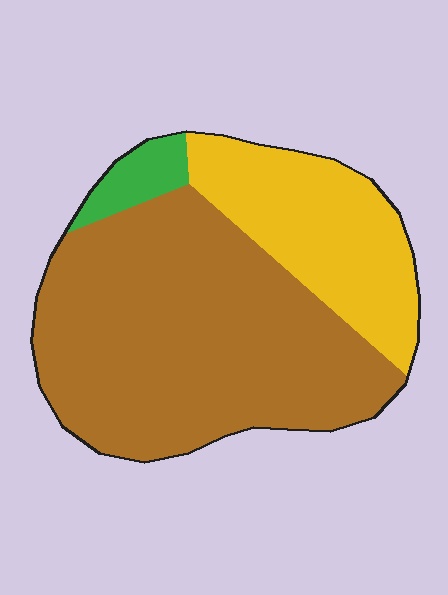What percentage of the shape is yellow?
Yellow covers 28% of the shape.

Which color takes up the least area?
Green, at roughly 5%.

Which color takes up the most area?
Brown, at roughly 65%.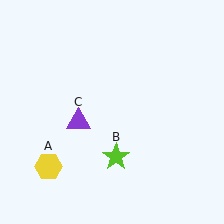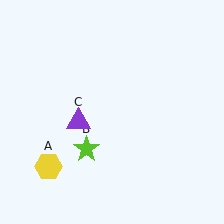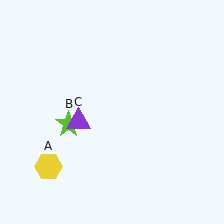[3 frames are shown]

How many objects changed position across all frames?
1 object changed position: lime star (object B).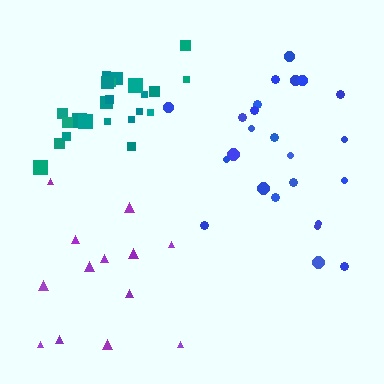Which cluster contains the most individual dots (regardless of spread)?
Blue (24).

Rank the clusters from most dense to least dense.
teal, blue, purple.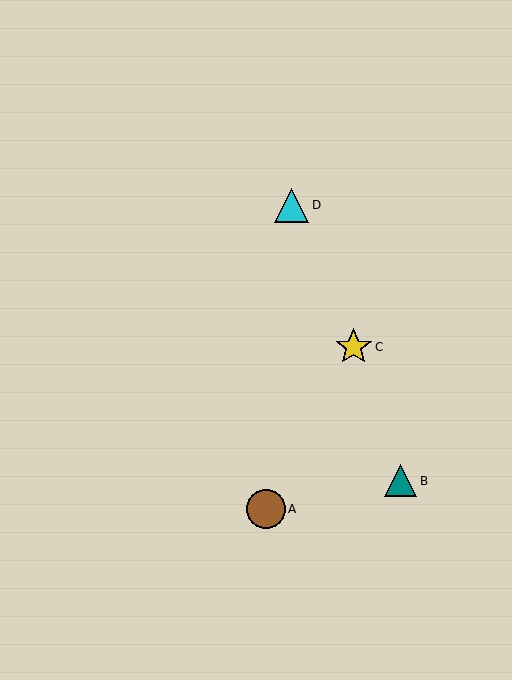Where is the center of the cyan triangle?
The center of the cyan triangle is at (291, 205).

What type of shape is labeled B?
Shape B is a teal triangle.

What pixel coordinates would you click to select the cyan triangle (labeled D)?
Click at (291, 205) to select the cyan triangle D.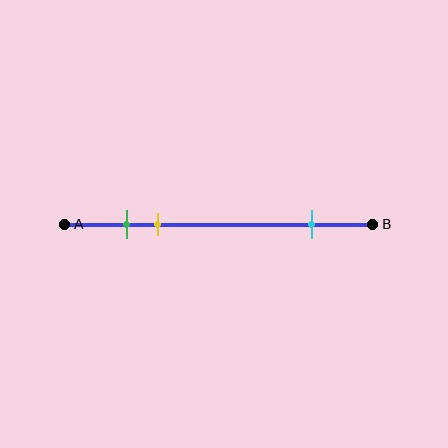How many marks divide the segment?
There are 3 marks dividing the segment.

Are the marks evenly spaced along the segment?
No, the marks are not evenly spaced.